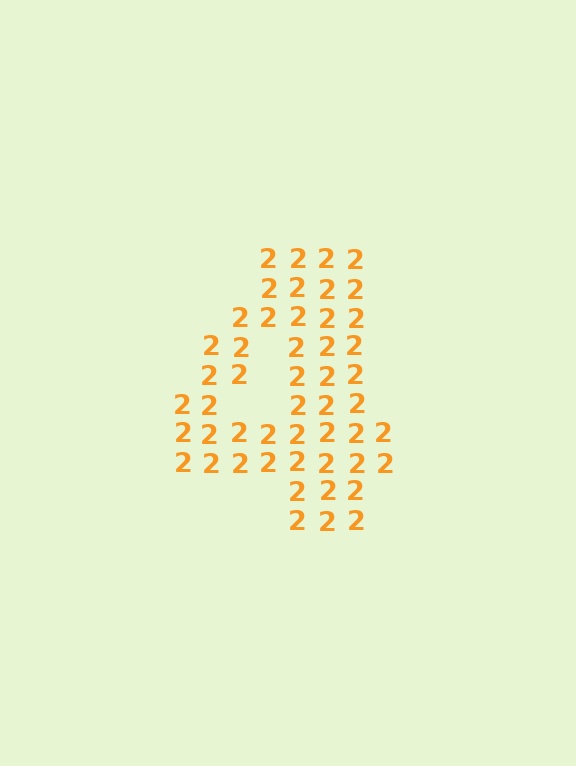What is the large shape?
The large shape is the digit 4.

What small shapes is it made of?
It is made of small digit 2's.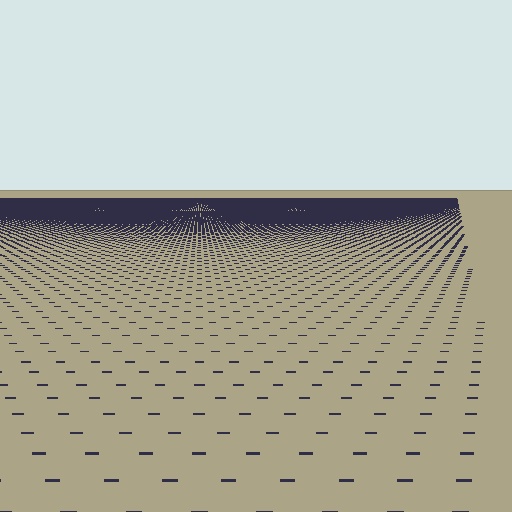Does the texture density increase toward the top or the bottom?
Density increases toward the top.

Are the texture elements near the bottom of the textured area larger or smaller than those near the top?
Larger. Near the bottom, elements are closer to the viewer and appear at a bigger on-screen size.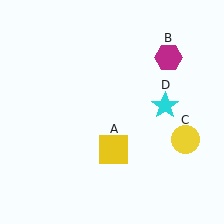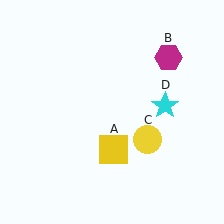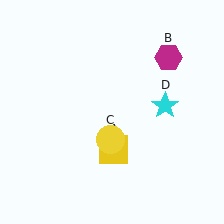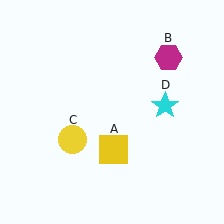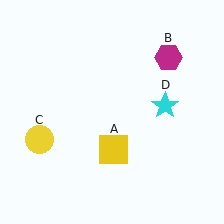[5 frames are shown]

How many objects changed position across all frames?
1 object changed position: yellow circle (object C).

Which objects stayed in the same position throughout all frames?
Yellow square (object A) and magenta hexagon (object B) and cyan star (object D) remained stationary.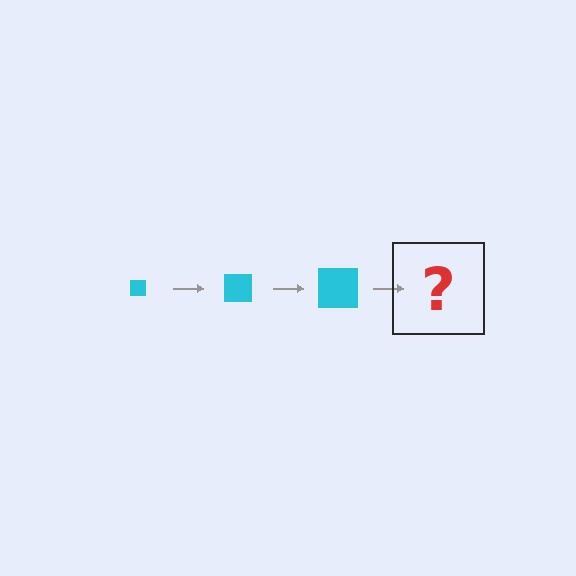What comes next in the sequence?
The next element should be a cyan square, larger than the previous one.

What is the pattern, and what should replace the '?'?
The pattern is that the square gets progressively larger each step. The '?' should be a cyan square, larger than the previous one.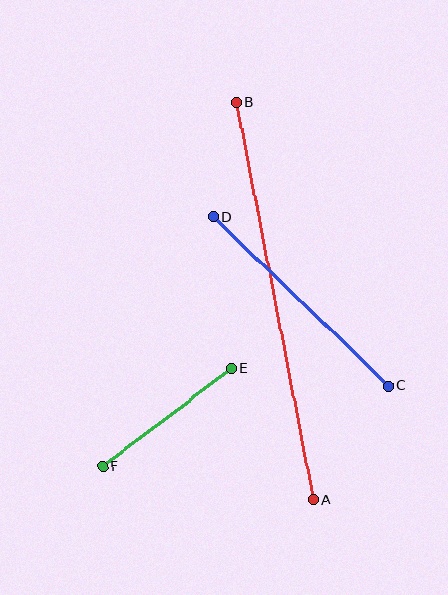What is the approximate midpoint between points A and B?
The midpoint is at approximately (275, 301) pixels.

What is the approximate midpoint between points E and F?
The midpoint is at approximately (167, 417) pixels.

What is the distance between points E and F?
The distance is approximately 162 pixels.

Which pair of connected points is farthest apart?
Points A and B are farthest apart.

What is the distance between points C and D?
The distance is approximately 243 pixels.